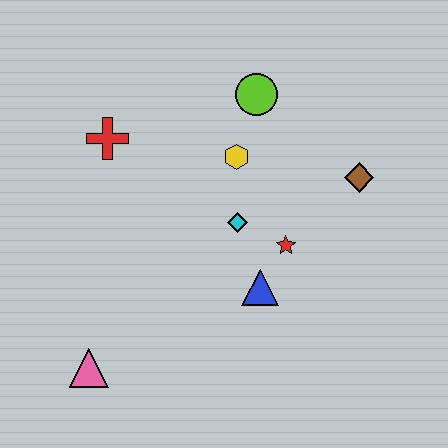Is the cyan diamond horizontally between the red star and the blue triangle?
No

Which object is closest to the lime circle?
The yellow hexagon is closest to the lime circle.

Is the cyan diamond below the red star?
No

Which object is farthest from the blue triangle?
The red cross is farthest from the blue triangle.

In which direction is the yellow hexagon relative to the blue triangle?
The yellow hexagon is above the blue triangle.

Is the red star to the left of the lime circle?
No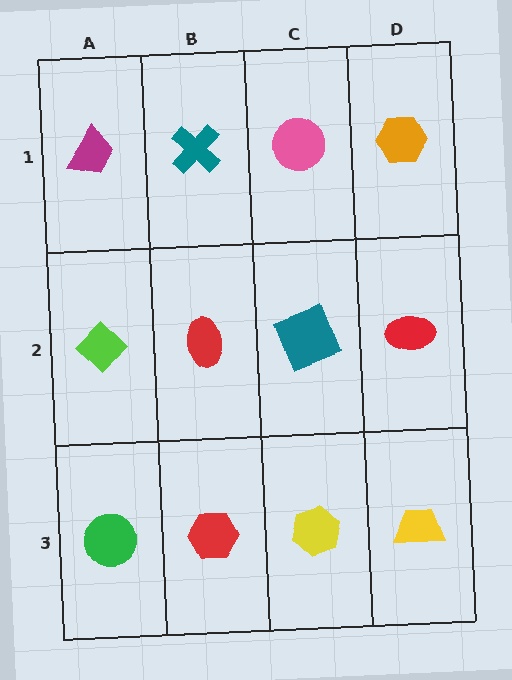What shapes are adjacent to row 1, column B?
A red ellipse (row 2, column B), a magenta trapezoid (row 1, column A), a pink circle (row 1, column C).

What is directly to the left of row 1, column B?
A magenta trapezoid.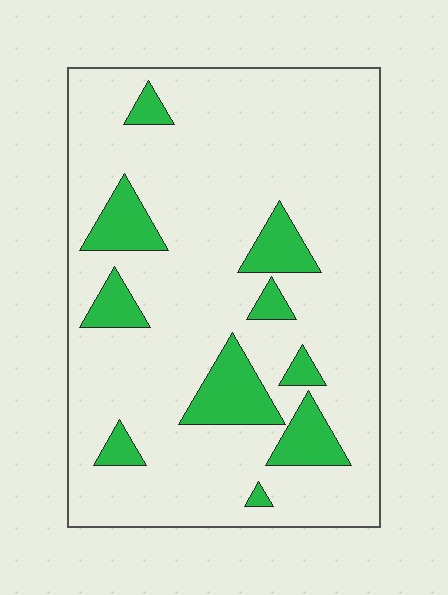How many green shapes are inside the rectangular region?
10.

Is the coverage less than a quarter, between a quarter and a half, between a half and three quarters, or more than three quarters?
Less than a quarter.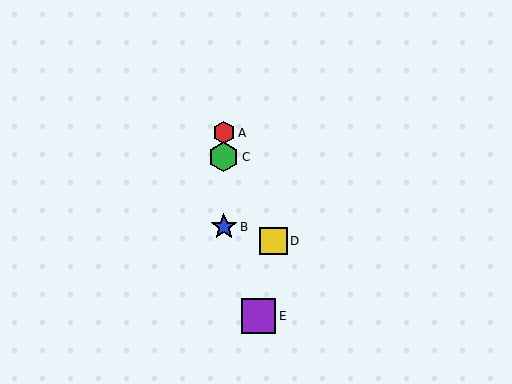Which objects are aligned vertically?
Objects A, B, C are aligned vertically.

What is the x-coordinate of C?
Object C is at x≈224.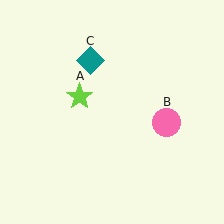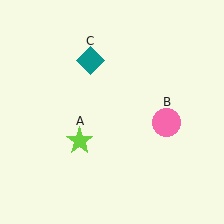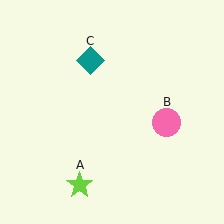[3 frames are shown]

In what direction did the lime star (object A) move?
The lime star (object A) moved down.